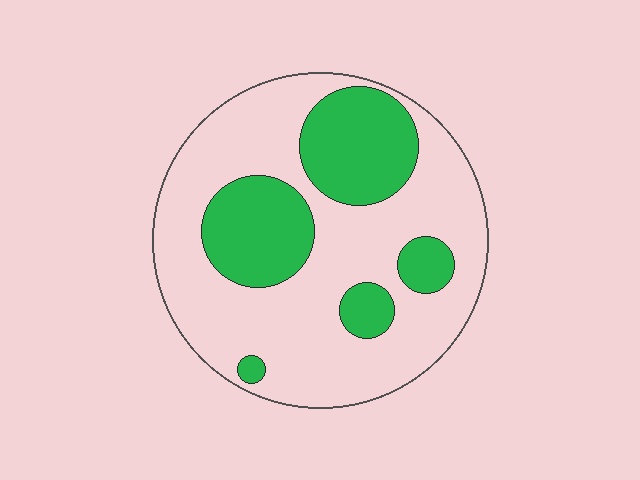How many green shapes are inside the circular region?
5.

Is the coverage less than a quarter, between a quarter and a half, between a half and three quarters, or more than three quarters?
Between a quarter and a half.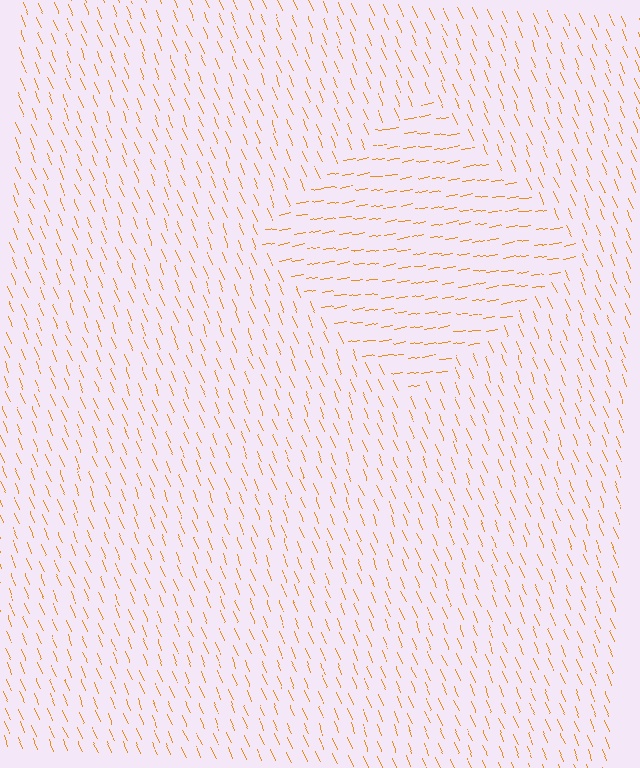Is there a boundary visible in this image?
Yes, there is a texture boundary formed by a change in line orientation.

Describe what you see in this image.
The image is filled with small orange line segments. A diamond region in the image has lines oriented differently from the surrounding lines, creating a visible texture boundary.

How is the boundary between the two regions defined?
The boundary is defined purely by a change in line orientation (approximately 77 degrees difference). All lines are the same color and thickness.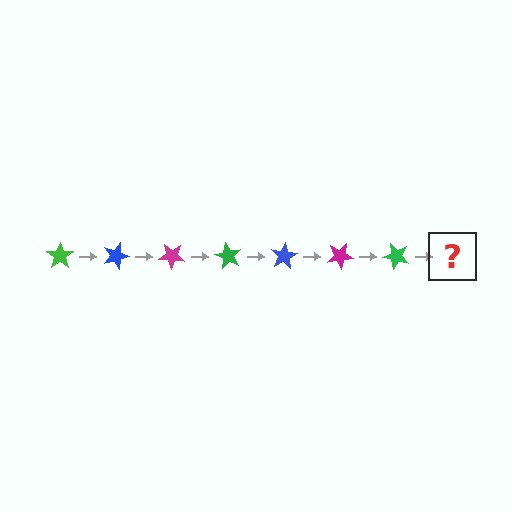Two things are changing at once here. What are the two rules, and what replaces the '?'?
The two rules are that it rotates 20 degrees each step and the color cycles through green, blue, and magenta. The '?' should be a blue star, rotated 140 degrees from the start.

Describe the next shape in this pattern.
It should be a blue star, rotated 140 degrees from the start.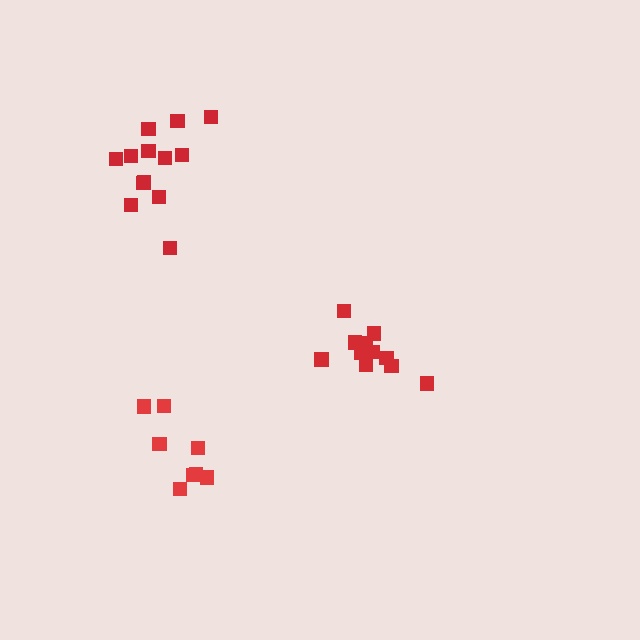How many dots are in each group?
Group 1: 13 dots, Group 2: 11 dots, Group 3: 8 dots (32 total).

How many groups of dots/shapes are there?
There are 3 groups.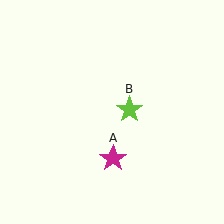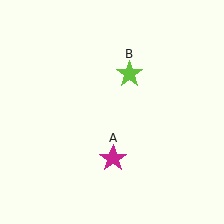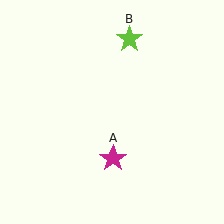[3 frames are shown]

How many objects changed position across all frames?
1 object changed position: lime star (object B).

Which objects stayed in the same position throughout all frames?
Magenta star (object A) remained stationary.